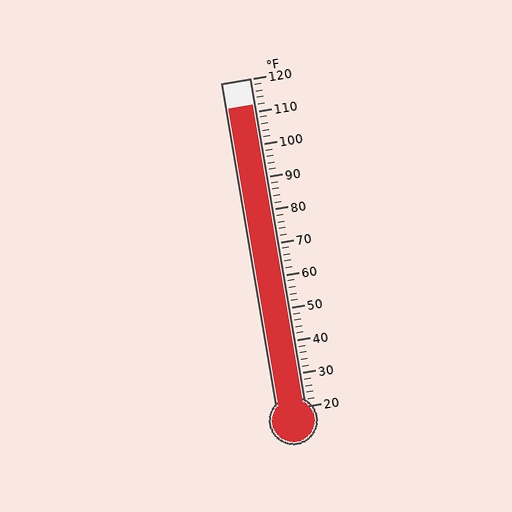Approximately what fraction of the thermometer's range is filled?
The thermometer is filled to approximately 90% of its range.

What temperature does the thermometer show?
The thermometer shows approximately 112°F.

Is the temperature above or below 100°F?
The temperature is above 100°F.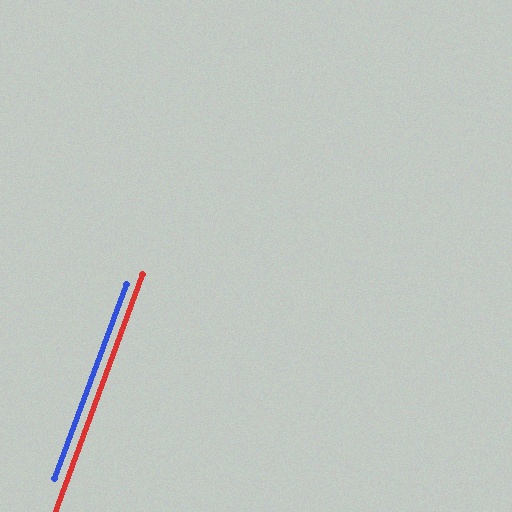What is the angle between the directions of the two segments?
Approximately 0 degrees.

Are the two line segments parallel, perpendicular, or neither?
Parallel — their directions differ by only 0.3°.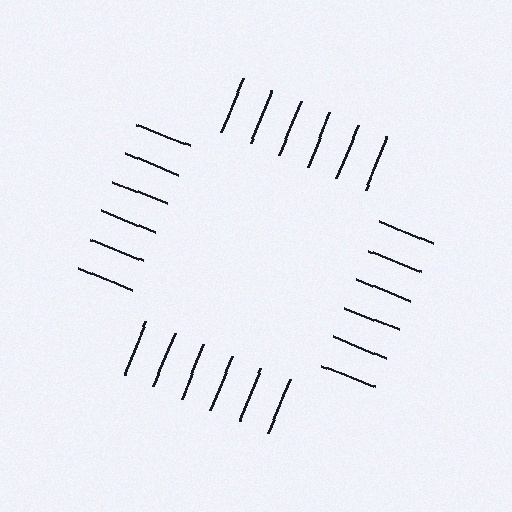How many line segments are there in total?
24 — 6 along each of the 4 edges.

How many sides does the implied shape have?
4 sides — the line-ends trace a square.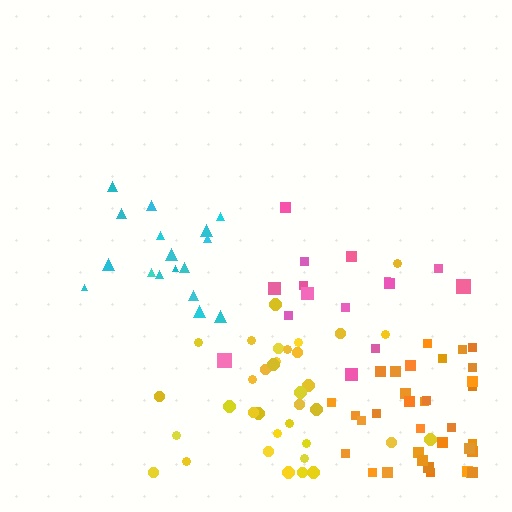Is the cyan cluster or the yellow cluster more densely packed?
Cyan.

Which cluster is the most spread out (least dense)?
Pink.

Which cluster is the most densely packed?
Orange.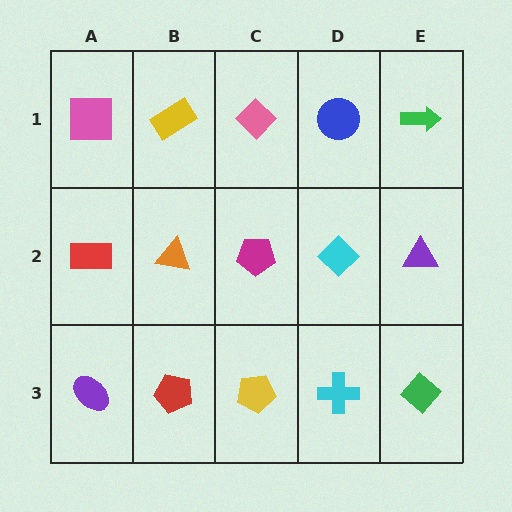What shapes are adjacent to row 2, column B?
A yellow rectangle (row 1, column B), a red pentagon (row 3, column B), a red rectangle (row 2, column A), a magenta pentagon (row 2, column C).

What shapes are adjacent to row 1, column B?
An orange triangle (row 2, column B), a pink square (row 1, column A), a pink diamond (row 1, column C).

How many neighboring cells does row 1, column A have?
2.